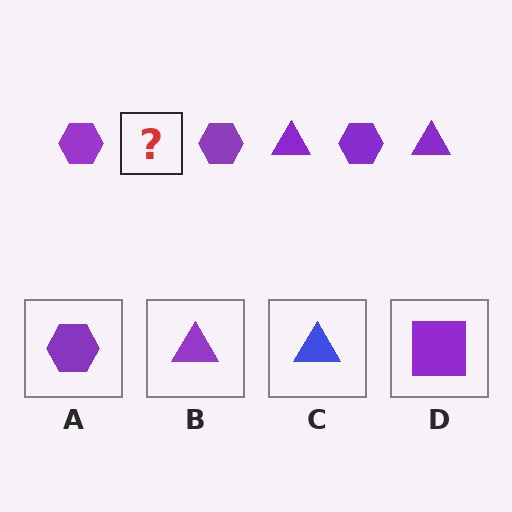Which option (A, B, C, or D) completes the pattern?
B.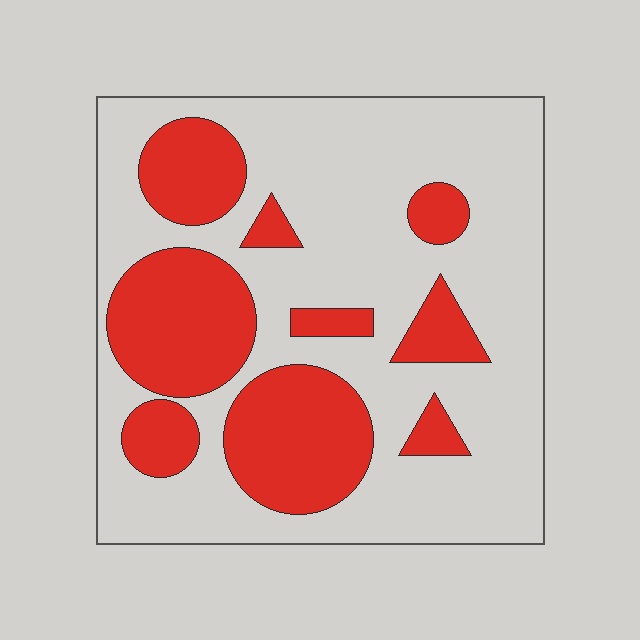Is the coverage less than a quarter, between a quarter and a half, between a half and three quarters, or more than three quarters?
Between a quarter and a half.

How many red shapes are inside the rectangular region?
9.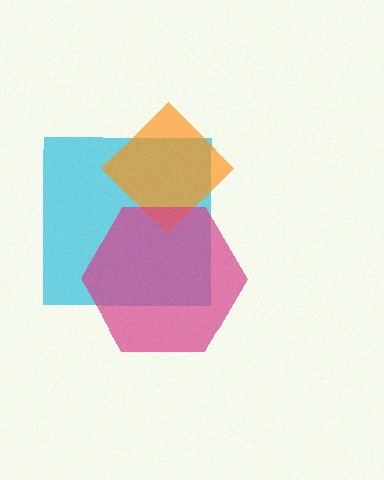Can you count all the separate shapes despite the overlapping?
Yes, there are 3 separate shapes.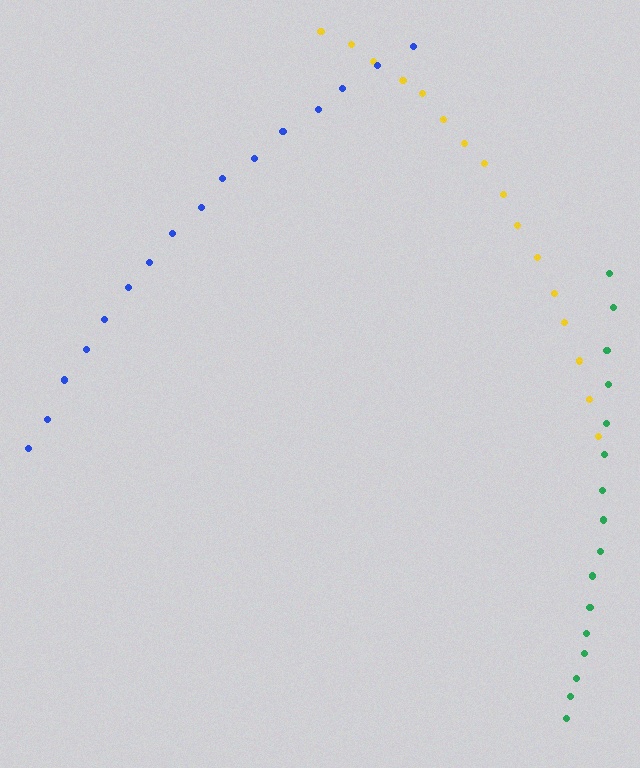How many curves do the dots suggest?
There are 3 distinct paths.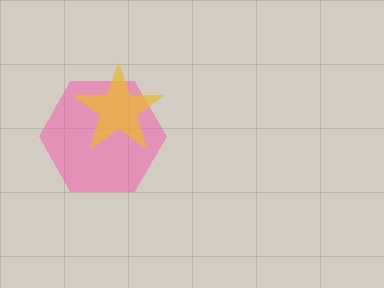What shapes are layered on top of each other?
The layered shapes are: a pink hexagon, a yellow star.